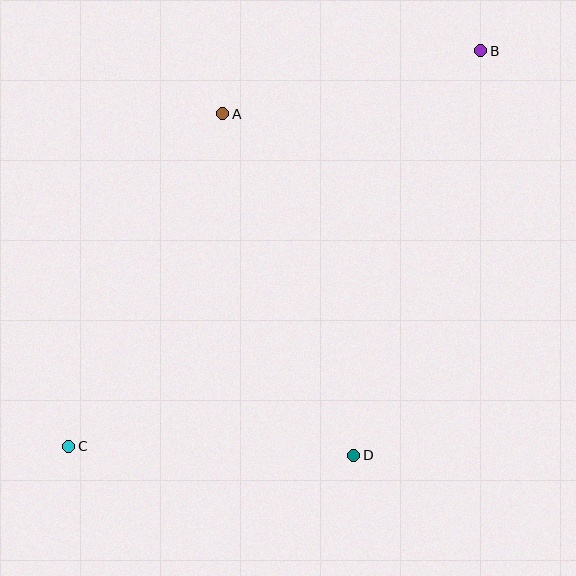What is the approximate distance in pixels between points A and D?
The distance between A and D is approximately 366 pixels.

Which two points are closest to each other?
Points A and B are closest to each other.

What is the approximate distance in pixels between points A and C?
The distance between A and C is approximately 366 pixels.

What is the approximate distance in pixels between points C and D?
The distance between C and D is approximately 285 pixels.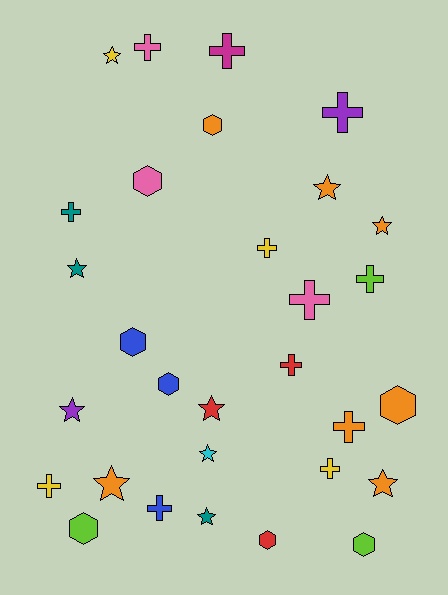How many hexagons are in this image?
There are 8 hexagons.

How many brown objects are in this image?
There are no brown objects.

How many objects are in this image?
There are 30 objects.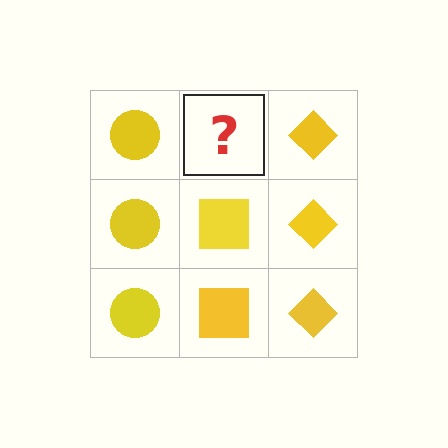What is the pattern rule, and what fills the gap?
The rule is that each column has a consistent shape. The gap should be filled with a yellow square.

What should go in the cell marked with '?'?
The missing cell should contain a yellow square.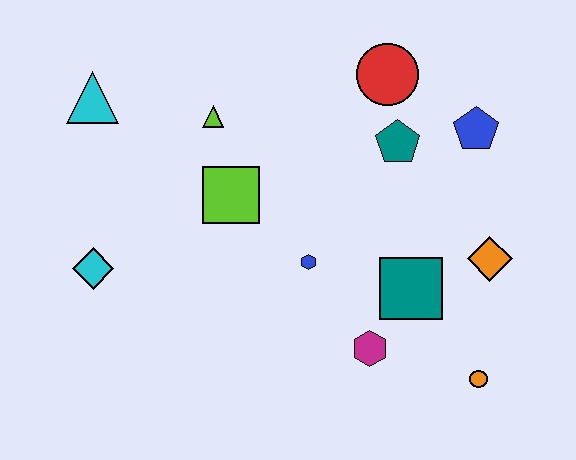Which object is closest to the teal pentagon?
The red circle is closest to the teal pentagon.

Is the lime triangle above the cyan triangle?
No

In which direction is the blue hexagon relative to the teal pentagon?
The blue hexagon is below the teal pentagon.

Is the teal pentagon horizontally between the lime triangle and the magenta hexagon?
No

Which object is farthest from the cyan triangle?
The orange circle is farthest from the cyan triangle.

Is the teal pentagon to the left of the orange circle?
Yes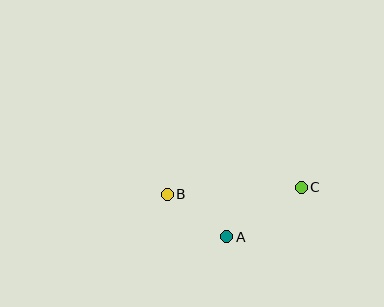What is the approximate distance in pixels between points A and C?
The distance between A and C is approximately 89 pixels.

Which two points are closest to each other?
Points A and B are closest to each other.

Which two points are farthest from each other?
Points B and C are farthest from each other.